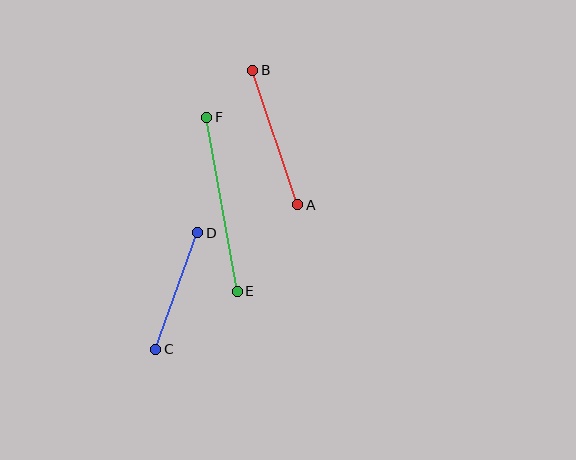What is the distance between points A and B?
The distance is approximately 142 pixels.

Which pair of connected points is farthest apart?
Points E and F are farthest apart.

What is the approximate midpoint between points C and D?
The midpoint is at approximately (177, 291) pixels.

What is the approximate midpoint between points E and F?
The midpoint is at approximately (222, 204) pixels.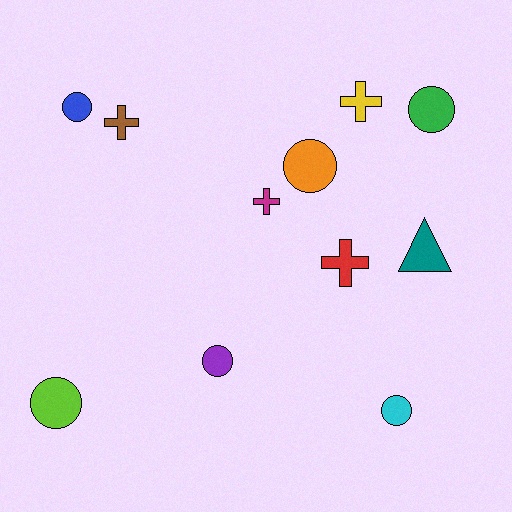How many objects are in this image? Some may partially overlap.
There are 11 objects.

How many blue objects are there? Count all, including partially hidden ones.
There is 1 blue object.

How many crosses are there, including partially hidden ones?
There are 4 crosses.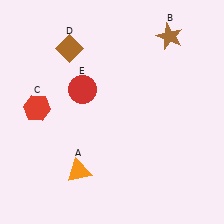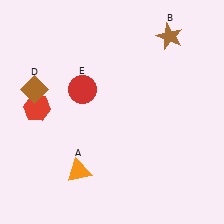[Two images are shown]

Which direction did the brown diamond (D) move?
The brown diamond (D) moved down.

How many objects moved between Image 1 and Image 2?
1 object moved between the two images.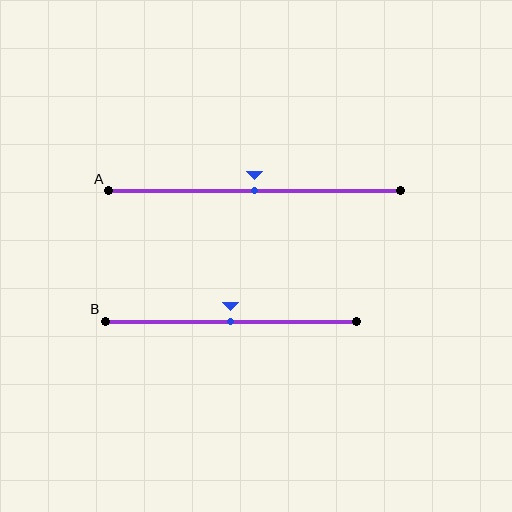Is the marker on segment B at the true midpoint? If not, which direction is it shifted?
Yes, the marker on segment B is at the true midpoint.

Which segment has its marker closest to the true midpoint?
Segment A has its marker closest to the true midpoint.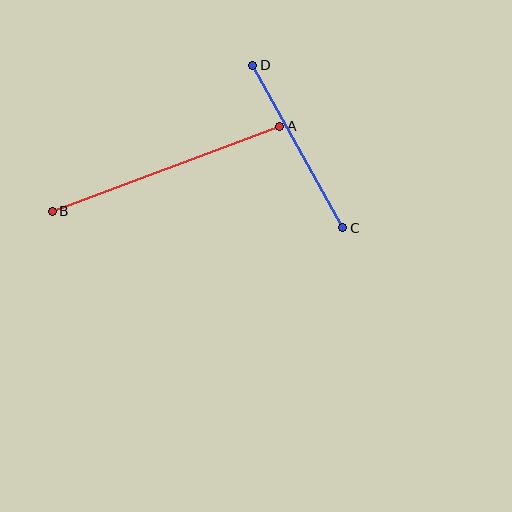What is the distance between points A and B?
The distance is approximately 243 pixels.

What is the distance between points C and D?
The distance is approximately 186 pixels.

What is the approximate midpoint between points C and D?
The midpoint is at approximately (298, 146) pixels.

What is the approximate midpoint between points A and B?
The midpoint is at approximately (166, 169) pixels.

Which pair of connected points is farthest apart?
Points A and B are farthest apart.